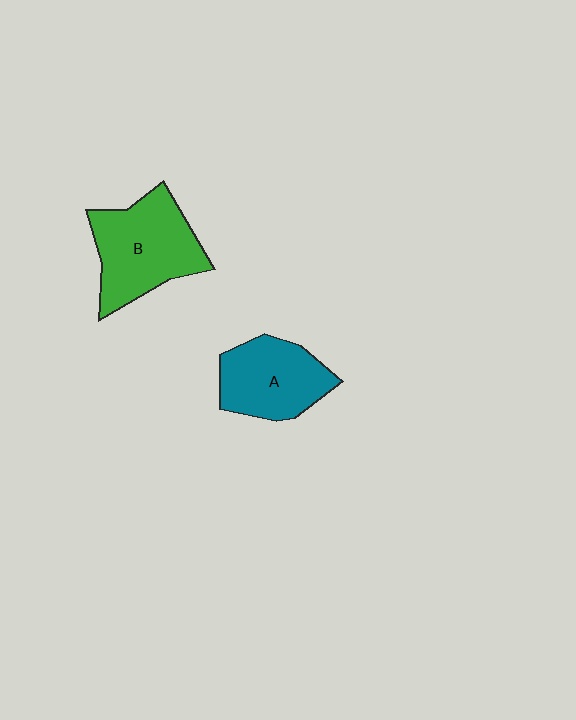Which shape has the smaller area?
Shape A (teal).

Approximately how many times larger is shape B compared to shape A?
Approximately 1.2 times.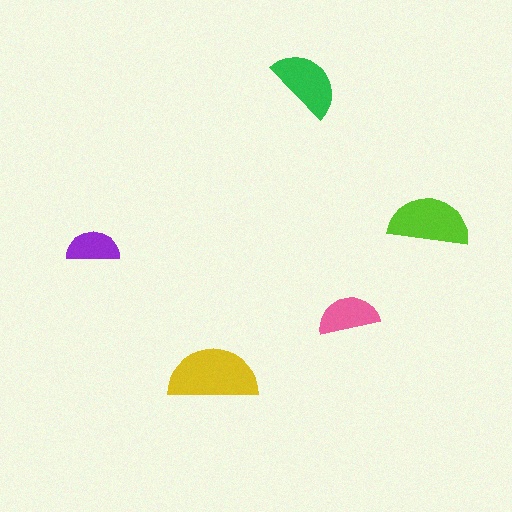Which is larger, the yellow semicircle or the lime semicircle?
The yellow one.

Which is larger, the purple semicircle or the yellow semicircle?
The yellow one.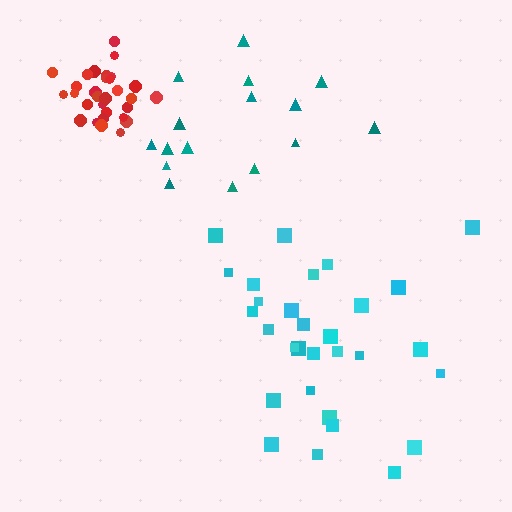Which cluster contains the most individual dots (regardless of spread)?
Red (31).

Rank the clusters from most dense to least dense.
red, cyan, teal.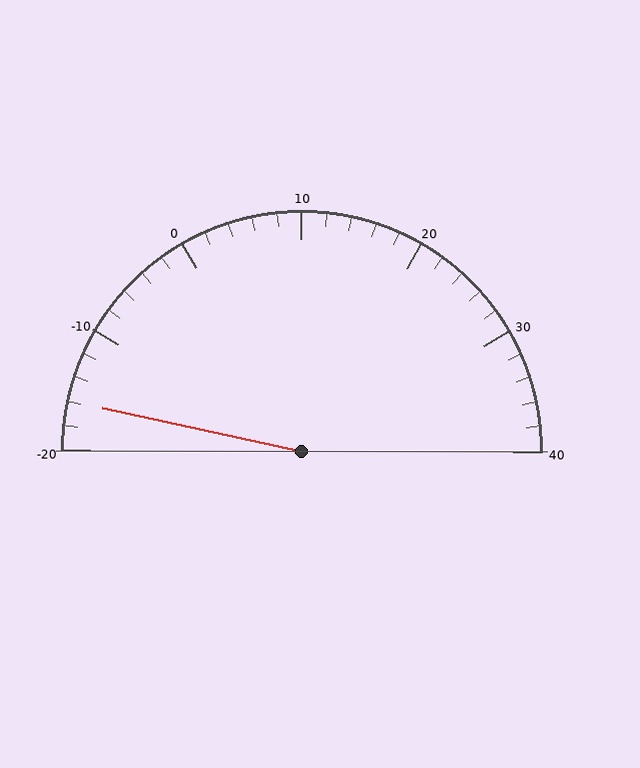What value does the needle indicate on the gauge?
The needle indicates approximately -16.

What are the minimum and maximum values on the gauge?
The gauge ranges from -20 to 40.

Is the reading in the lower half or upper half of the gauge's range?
The reading is in the lower half of the range (-20 to 40).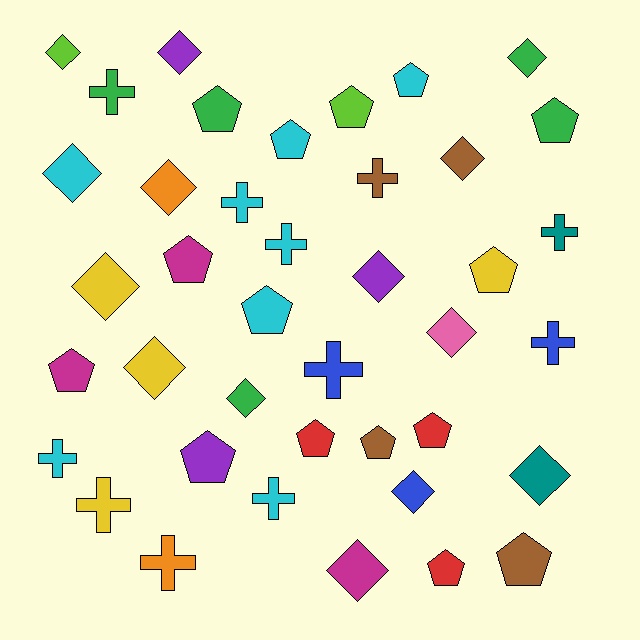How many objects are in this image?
There are 40 objects.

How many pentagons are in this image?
There are 15 pentagons.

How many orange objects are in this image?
There are 2 orange objects.